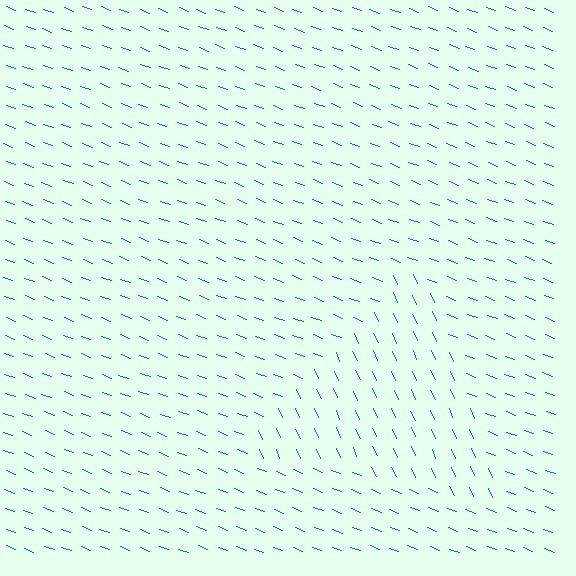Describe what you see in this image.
The image is filled with small teal line segments. A triangle region in the image has lines oriented differently from the surrounding lines, creating a visible texture boundary.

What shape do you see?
I see a triangle.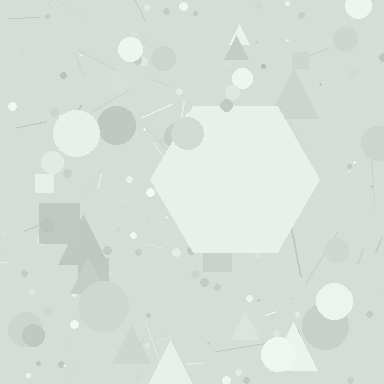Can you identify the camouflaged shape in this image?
The camouflaged shape is a hexagon.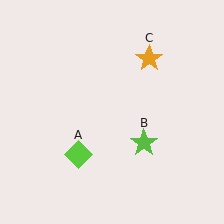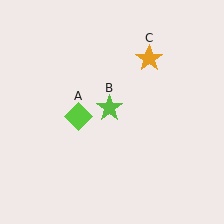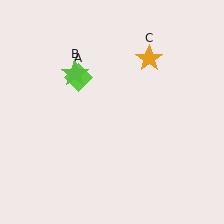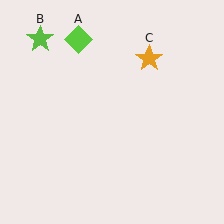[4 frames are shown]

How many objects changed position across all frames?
2 objects changed position: lime diamond (object A), lime star (object B).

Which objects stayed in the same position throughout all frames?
Orange star (object C) remained stationary.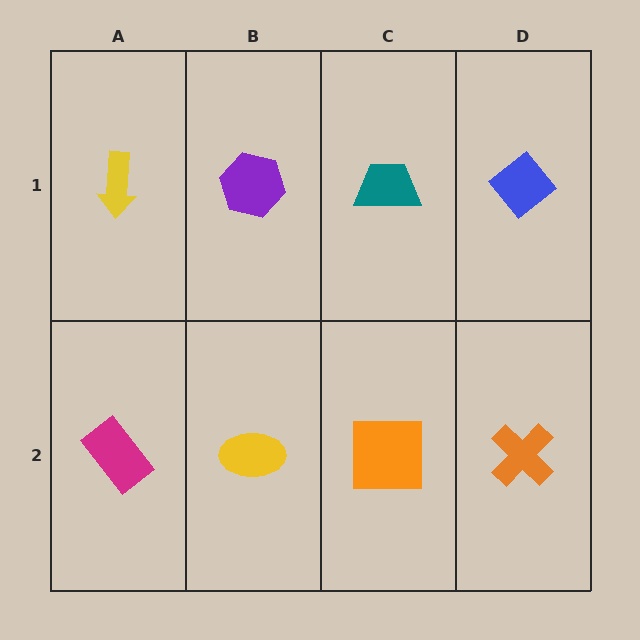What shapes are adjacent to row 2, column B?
A purple hexagon (row 1, column B), a magenta rectangle (row 2, column A), an orange square (row 2, column C).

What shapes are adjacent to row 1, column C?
An orange square (row 2, column C), a purple hexagon (row 1, column B), a blue diamond (row 1, column D).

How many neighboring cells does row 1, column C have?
3.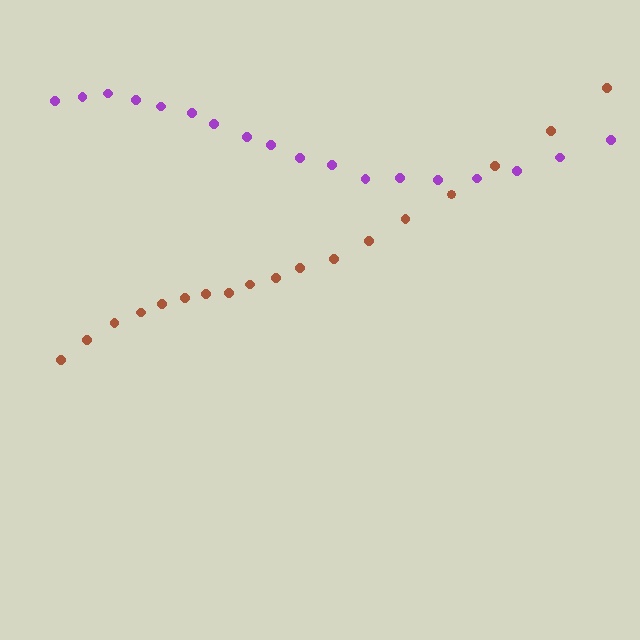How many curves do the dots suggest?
There are 2 distinct paths.